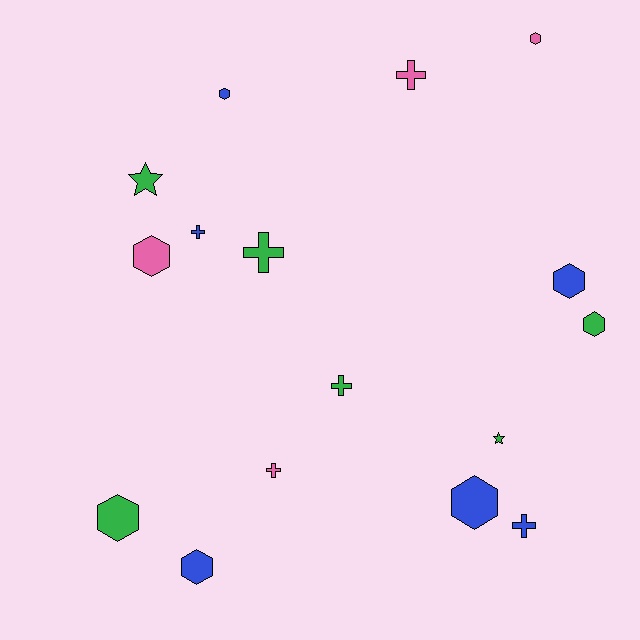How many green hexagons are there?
There are 2 green hexagons.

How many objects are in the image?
There are 16 objects.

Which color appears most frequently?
Blue, with 6 objects.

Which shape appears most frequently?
Hexagon, with 8 objects.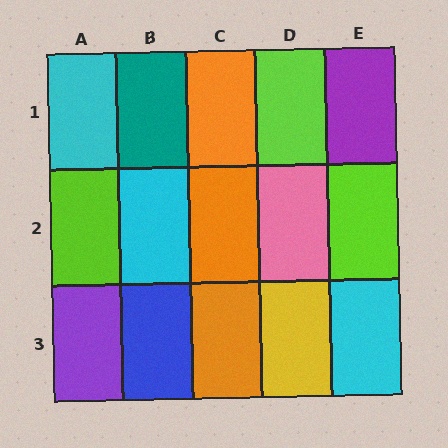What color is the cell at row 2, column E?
Lime.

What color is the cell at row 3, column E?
Cyan.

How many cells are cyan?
3 cells are cyan.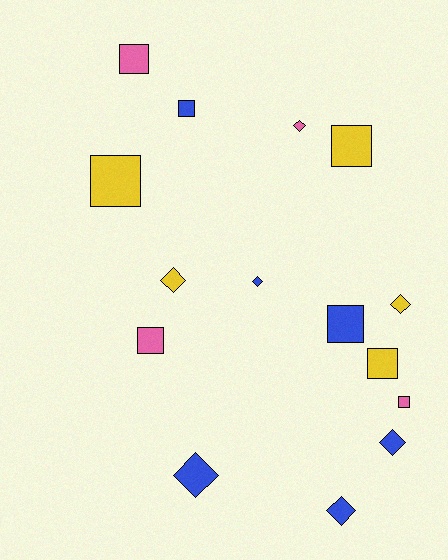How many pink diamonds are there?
There is 1 pink diamond.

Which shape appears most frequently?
Square, with 8 objects.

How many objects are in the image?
There are 15 objects.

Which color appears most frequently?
Blue, with 6 objects.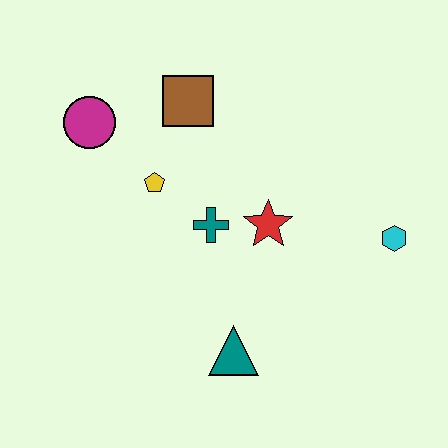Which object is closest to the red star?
The teal cross is closest to the red star.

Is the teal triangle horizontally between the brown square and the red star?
Yes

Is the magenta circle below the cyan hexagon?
No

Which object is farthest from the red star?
The magenta circle is farthest from the red star.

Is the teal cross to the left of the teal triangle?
Yes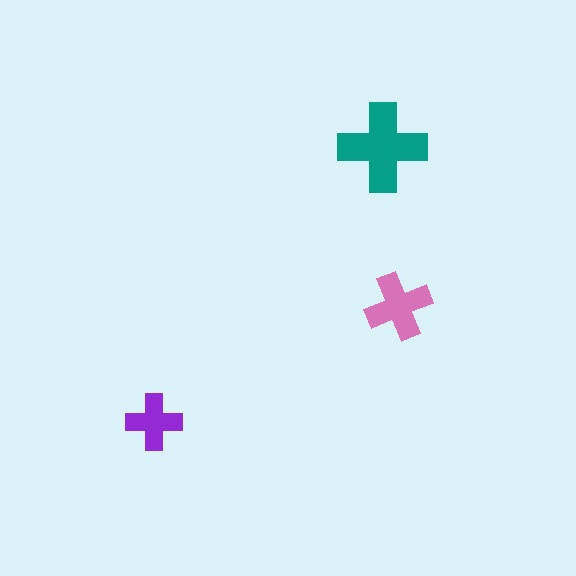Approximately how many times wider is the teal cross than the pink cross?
About 1.5 times wider.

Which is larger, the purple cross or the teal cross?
The teal one.